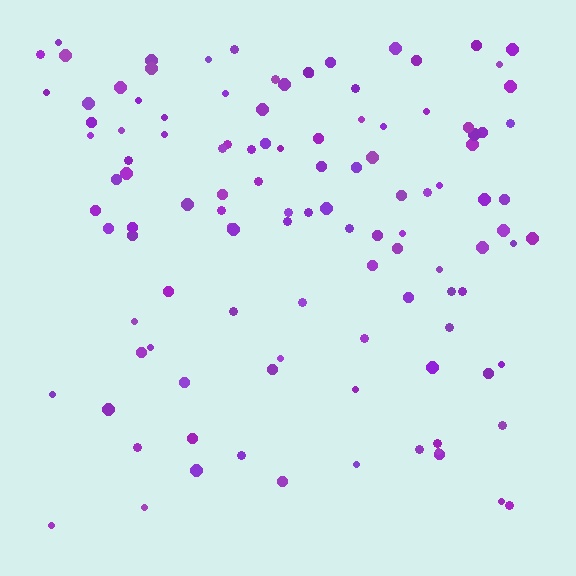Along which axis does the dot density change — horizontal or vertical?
Vertical.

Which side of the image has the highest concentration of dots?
The top.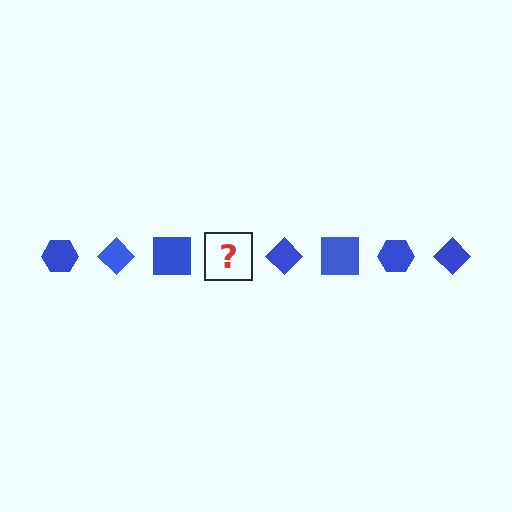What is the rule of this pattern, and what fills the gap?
The rule is that the pattern cycles through hexagon, diamond, square shapes in blue. The gap should be filled with a blue hexagon.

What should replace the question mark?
The question mark should be replaced with a blue hexagon.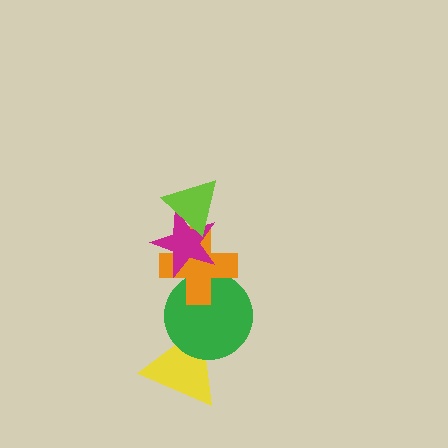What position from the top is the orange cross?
The orange cross is 3rd from the top.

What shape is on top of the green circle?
The orange cross is on top of the green circle.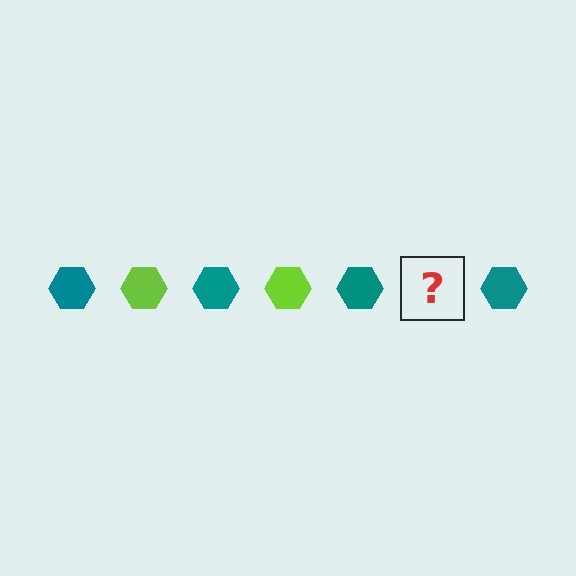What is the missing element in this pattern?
The missing element is a lime hexagon.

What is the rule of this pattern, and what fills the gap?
The rule is that the pattern cycles through teal, lime hexagons. The gap should be filled with a lime hexagon.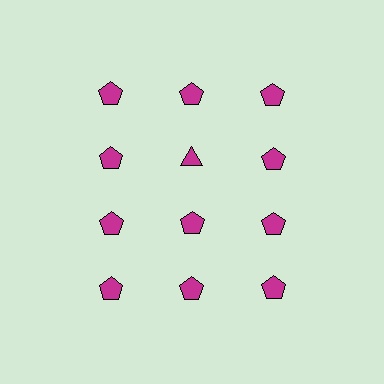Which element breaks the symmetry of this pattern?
The magenta triangle in the second row, second from left column breaks the symmetry. All other shapes are magenta pentagons.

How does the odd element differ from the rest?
It has a different shape: triangle instead of pentagon.